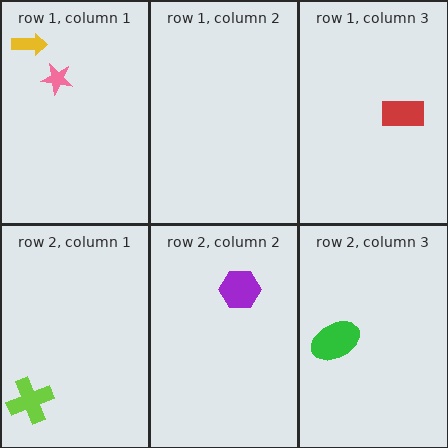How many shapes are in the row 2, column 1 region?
1.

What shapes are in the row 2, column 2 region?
The purple hexagon.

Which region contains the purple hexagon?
The row 2, column 2 region.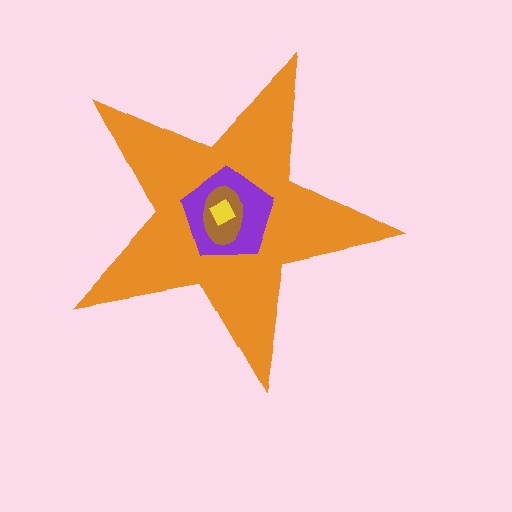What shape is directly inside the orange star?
The purple pentagon.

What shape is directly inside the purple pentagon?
The brown ellipse.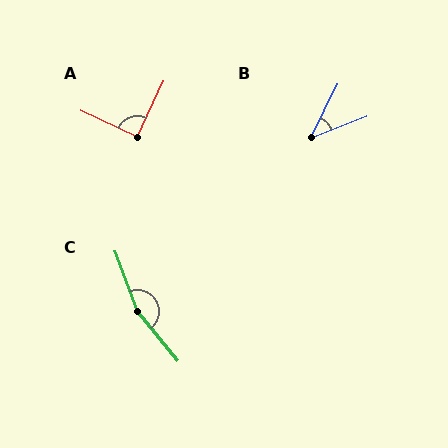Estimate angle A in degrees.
Approximately 90 degrees.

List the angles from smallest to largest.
B (42°), A (90°), C (161°).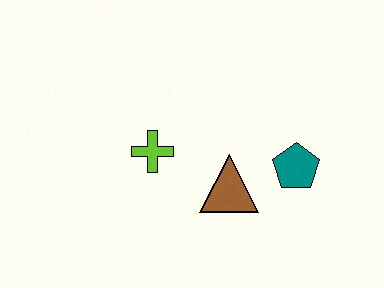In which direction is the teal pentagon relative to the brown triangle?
The teal pentagon is to the right of the brown triangle.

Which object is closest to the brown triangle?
The teal pentagon is closest to the brown triangle.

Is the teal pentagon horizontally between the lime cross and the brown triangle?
No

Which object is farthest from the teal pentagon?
The lime cross is farthest from the teal pentagon.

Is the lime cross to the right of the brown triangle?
No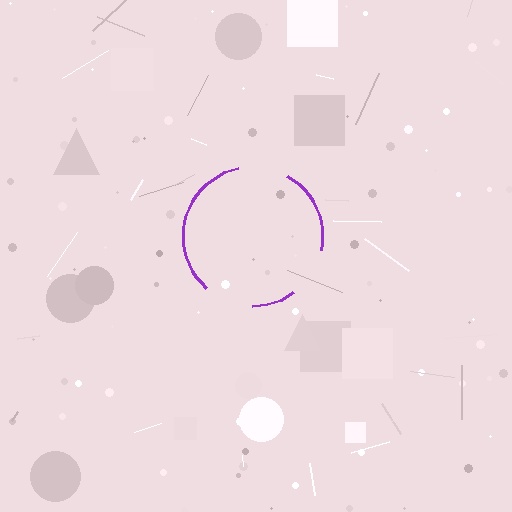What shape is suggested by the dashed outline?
The dashed outline suggests a circle.